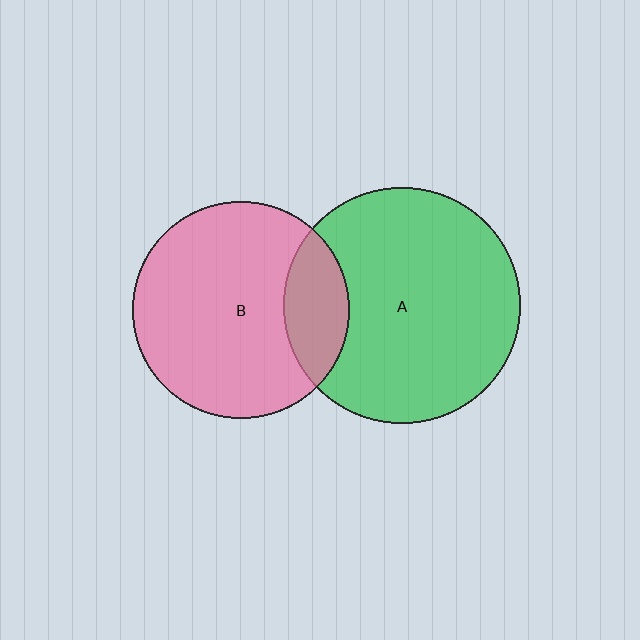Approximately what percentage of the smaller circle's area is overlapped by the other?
Approximately 20%.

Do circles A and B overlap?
Yes.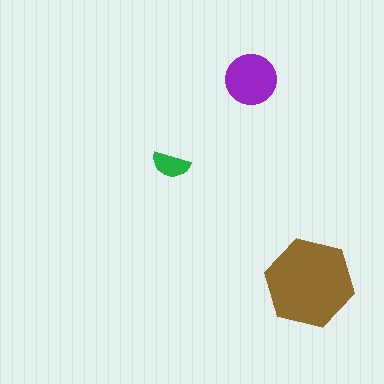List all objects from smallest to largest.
The green semicircle, the purple circle, the brown hexagon.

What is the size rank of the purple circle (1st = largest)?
2nd.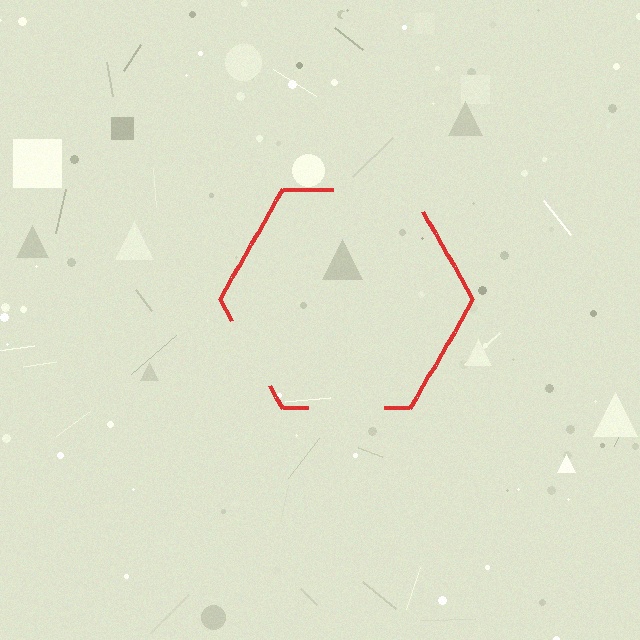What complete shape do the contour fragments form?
The contour fragments form a hexagon.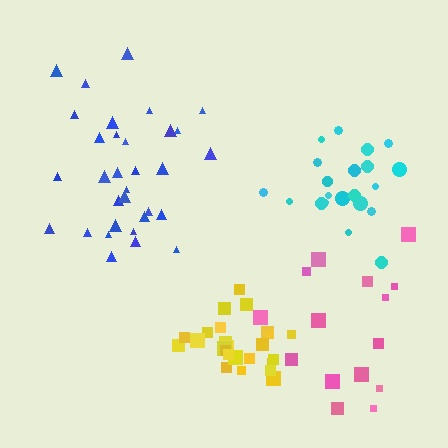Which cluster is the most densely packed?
Yellow.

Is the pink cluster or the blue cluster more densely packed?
Blue.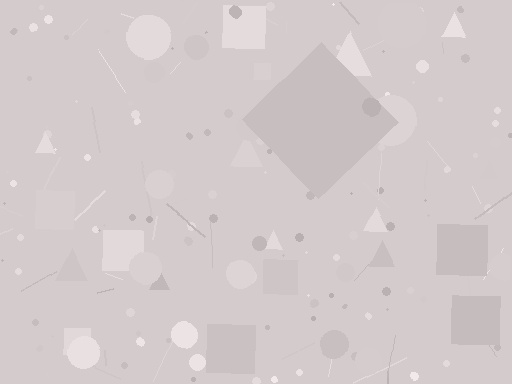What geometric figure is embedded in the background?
A diamond is embedded in the background.